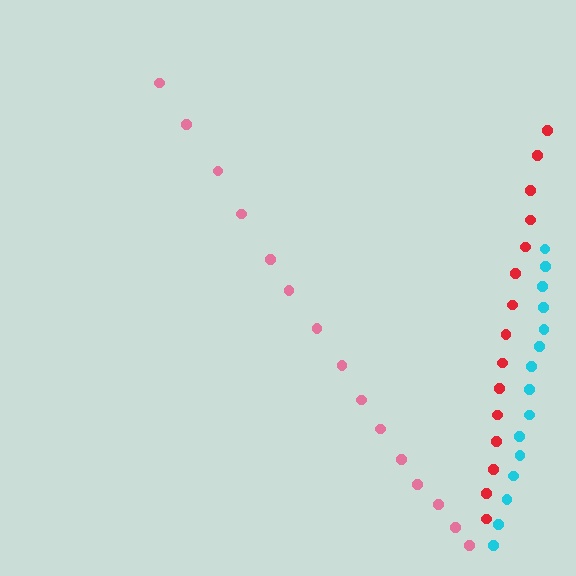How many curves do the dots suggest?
There are 3 distinct paths.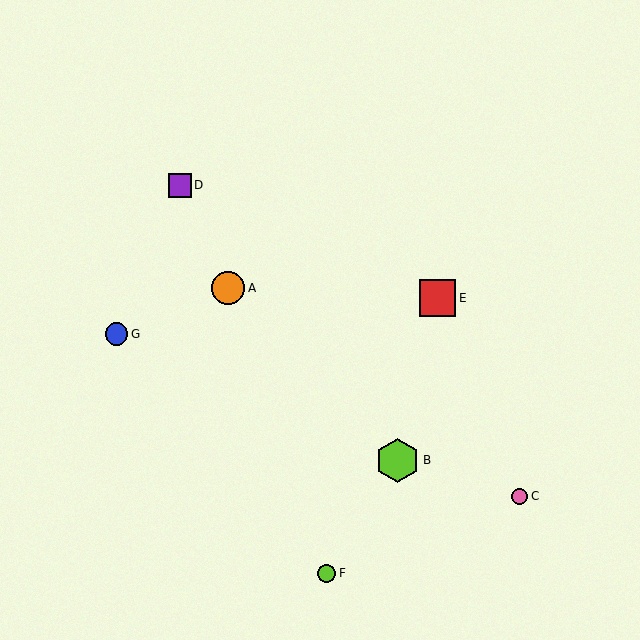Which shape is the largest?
The lime hexagon (labeled B) is the largest.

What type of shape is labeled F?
Shape F is a lime circle.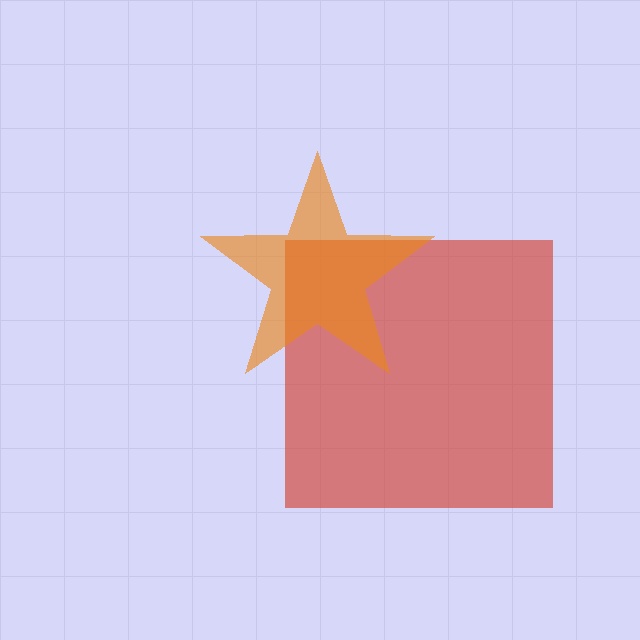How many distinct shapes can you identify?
There are 2 distinct shapes: a red square, an orange star.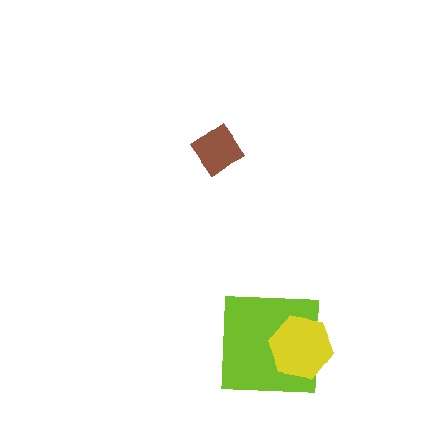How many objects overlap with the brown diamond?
0 objects overlap with the brown diamond.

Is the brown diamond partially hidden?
No, no other shape covers it.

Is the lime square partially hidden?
Yes, it is partially covered by another shape.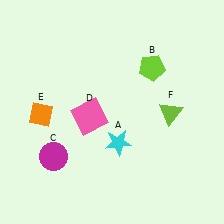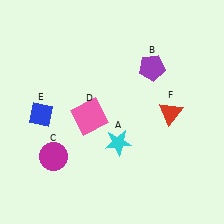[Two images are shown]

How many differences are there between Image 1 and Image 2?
There are 3 differences between the two images.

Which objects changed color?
B changed from lime to purple. E changed from orange to blue. F changed from lime to red.